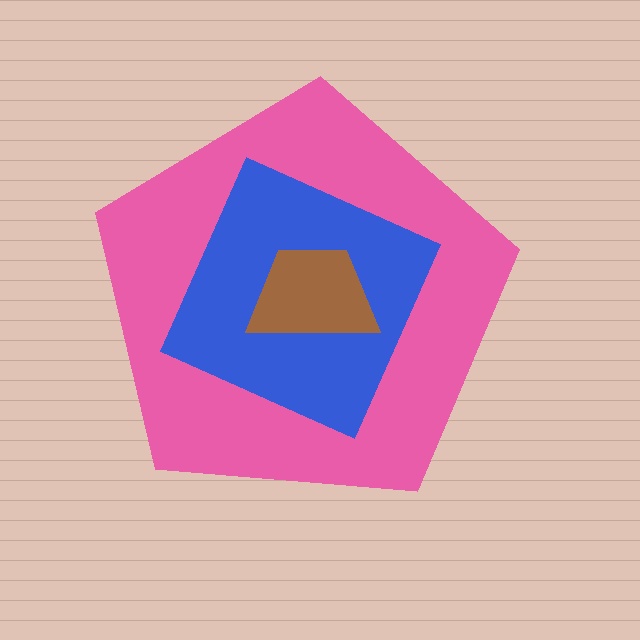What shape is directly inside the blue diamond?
The brown trapezoid.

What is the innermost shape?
The brown trapezoid.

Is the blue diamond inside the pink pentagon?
Yes.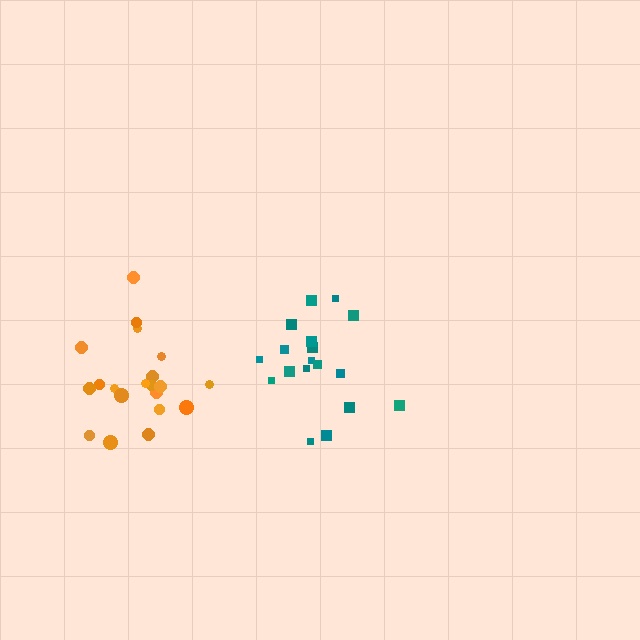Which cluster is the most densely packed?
Teal.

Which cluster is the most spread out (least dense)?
Orange.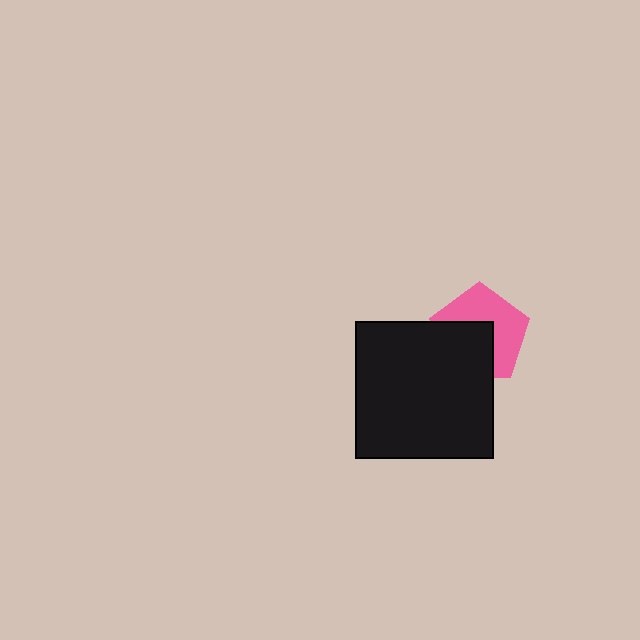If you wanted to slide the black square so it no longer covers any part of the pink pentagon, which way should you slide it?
Slide it toward the lower-left — that is the most direct way to separate the two shapes.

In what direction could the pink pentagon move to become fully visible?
The pink pentagon could move toward the upper-right. That would shift it out from behind the black square entirely.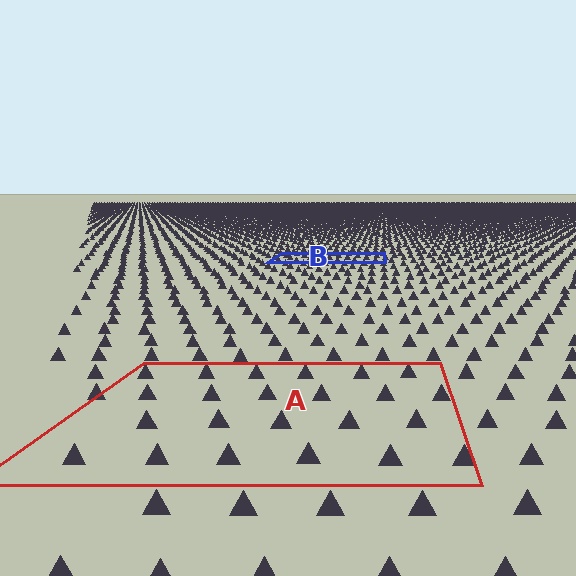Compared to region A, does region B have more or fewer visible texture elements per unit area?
Region B has more texture elements per unit area — they are packed more densely because it is farther away.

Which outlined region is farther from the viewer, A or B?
Region B is farther from the viewer — the texture elements inside it appear smaller and more densely packed.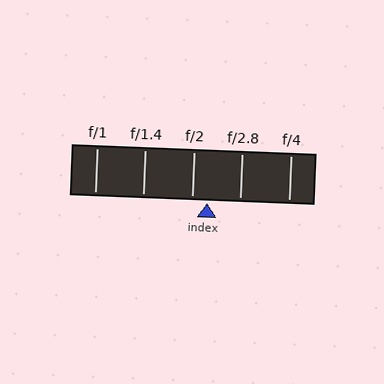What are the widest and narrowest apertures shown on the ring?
The widest aperture shown is f/1 and the narrowest is f/4.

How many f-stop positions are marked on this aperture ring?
There are 5 f-stop positions marked.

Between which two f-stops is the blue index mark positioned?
The index mark is between f/2 and f/2.8.